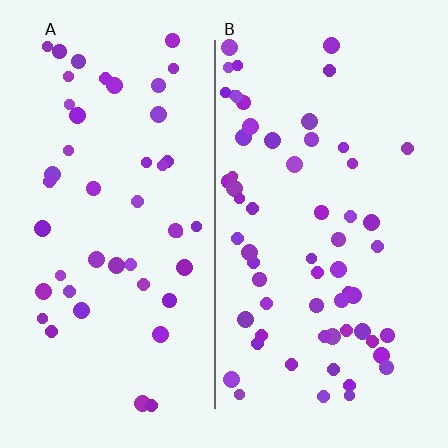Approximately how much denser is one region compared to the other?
Approximately 1.4× — region B over region A.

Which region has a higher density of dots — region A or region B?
B (the right).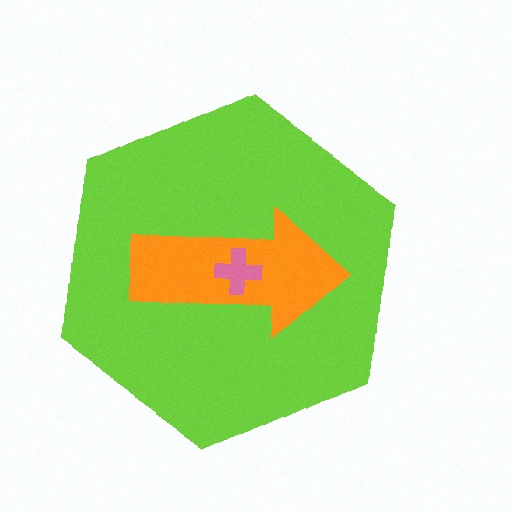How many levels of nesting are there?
3.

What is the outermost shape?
The lime hexagon.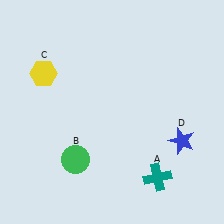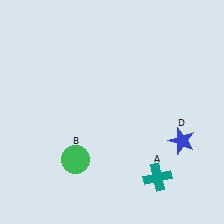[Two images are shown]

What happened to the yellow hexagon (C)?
The yellow hexagon (C) was removed in Image 2. It was in the top-left area of Image 1.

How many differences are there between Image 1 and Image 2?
There is 1 difference between the two images.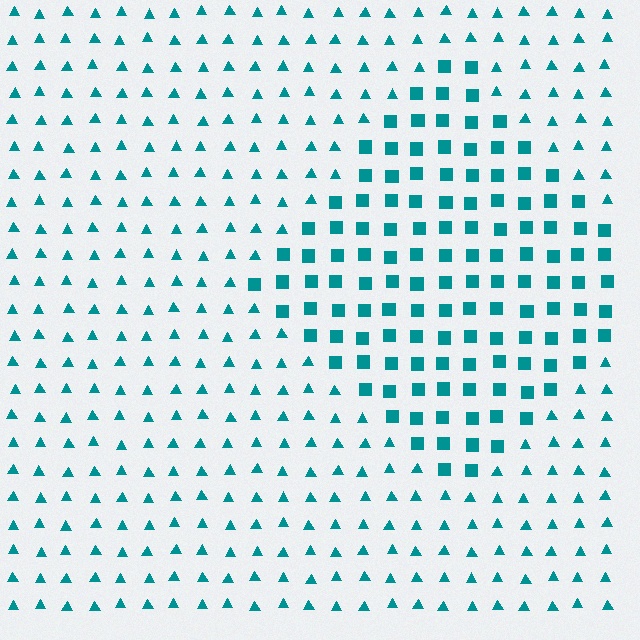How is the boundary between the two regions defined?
The boundary is defined by a change in element shape: squares inside vs. triangles outside. All elements share the same color and spacing.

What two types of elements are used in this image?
The image uses squares inside the diamond region and triangles outside it.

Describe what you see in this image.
The image is filled with small teal elements arranged in a uniform grid. A diamond-shaped region contains squares, while the surrounding area contains triangles. The boundary is defined purely by the change in element shape.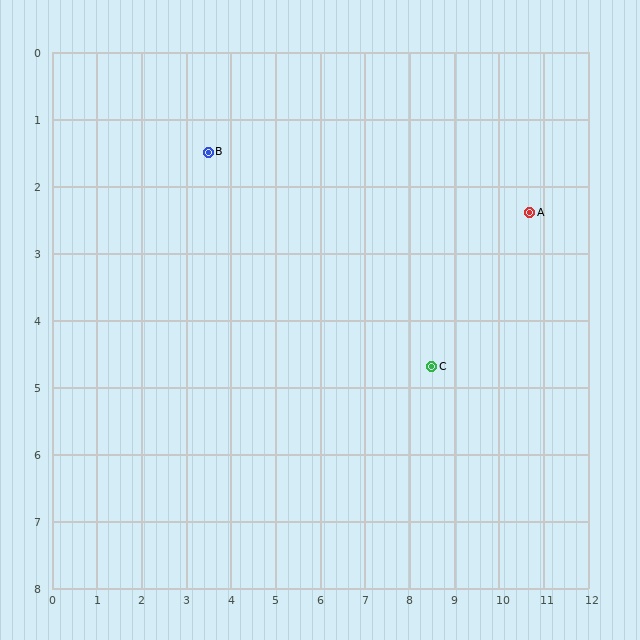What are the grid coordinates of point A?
Point A is at approximately (10.7, 2.4).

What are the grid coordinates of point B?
Point B is at approximately (3.5, 1.5).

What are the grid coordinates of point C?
Point C is at approximately (8.5, 4.7).